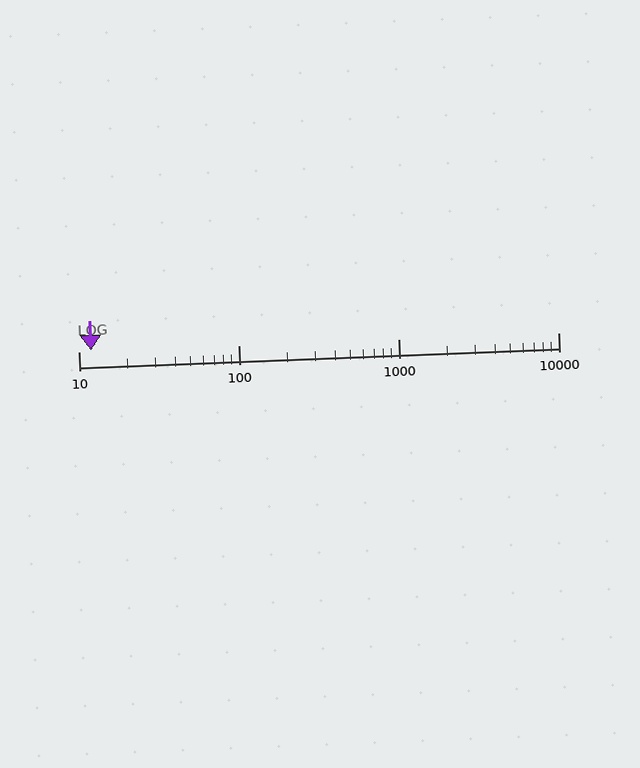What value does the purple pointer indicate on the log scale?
The pointer indicates approximately 12.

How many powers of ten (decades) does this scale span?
The scale spans 3 decades, from 10 to 10000.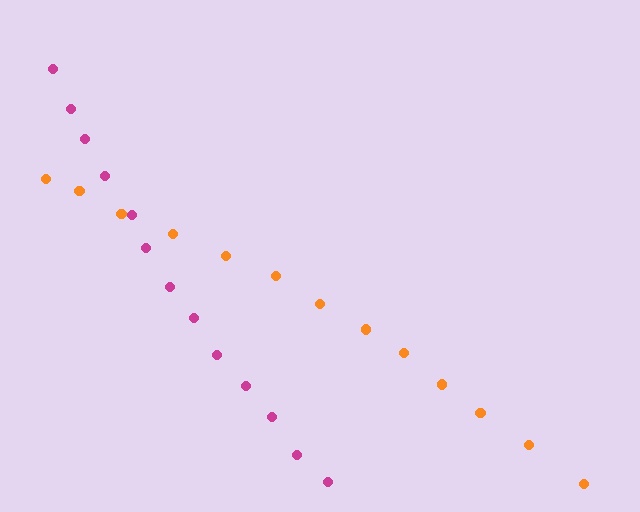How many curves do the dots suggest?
There are 2 distinct paths.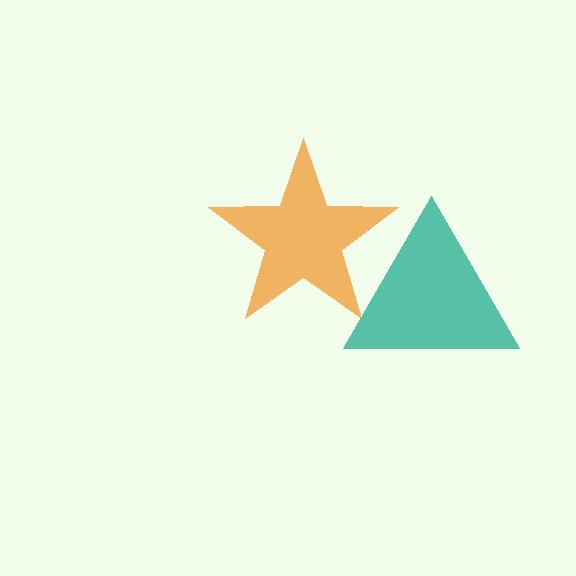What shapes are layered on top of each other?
The layered shapes are: a teal triangle, an orange star.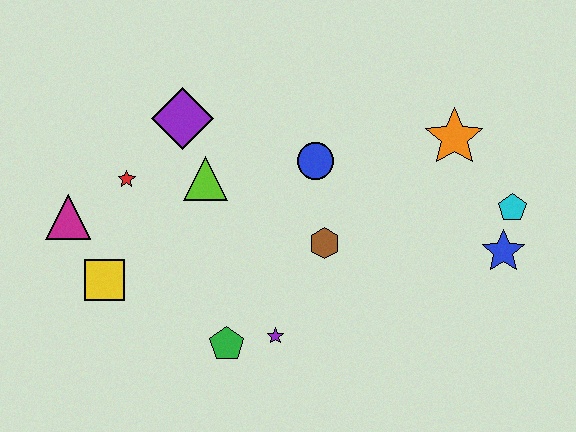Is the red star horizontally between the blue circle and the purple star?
No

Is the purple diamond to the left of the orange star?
Yes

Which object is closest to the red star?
The magenta triangle is closest to the red star.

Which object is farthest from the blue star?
The magenta triangle is farthest from the blue star.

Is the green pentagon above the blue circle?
No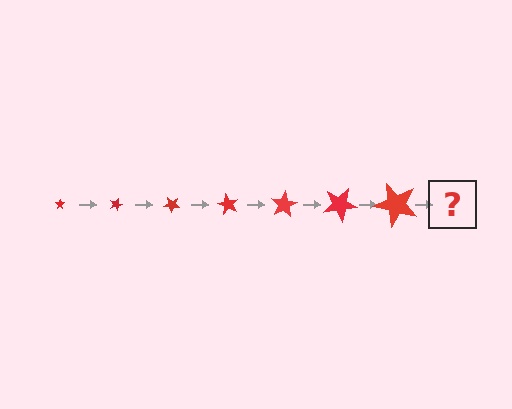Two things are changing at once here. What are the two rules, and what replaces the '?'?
The two rules are that the star grows larger each step and it rotates 20 degrees each step. The '?' should be a star, larger than the previous one and rotated 140 degrees from the start.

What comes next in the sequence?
The next element should be a star, larger than the previous one and rotated 140 degrees from the start.